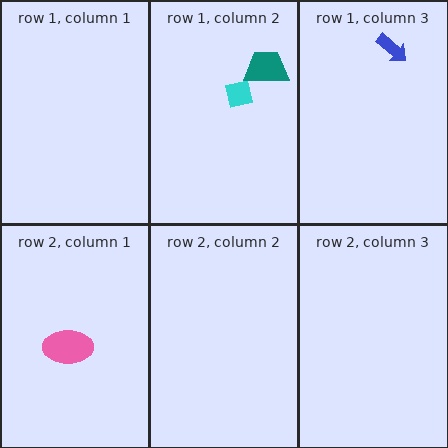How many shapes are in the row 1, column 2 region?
2.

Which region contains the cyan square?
The row 1, column 2 region.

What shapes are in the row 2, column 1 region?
The pink ellipse.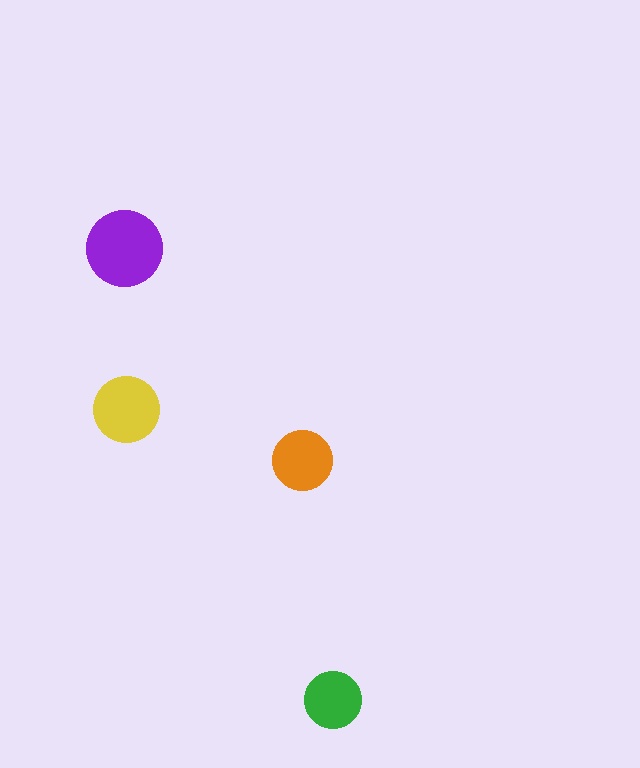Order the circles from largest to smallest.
the purple one, the yellow one, the orange one, the green one.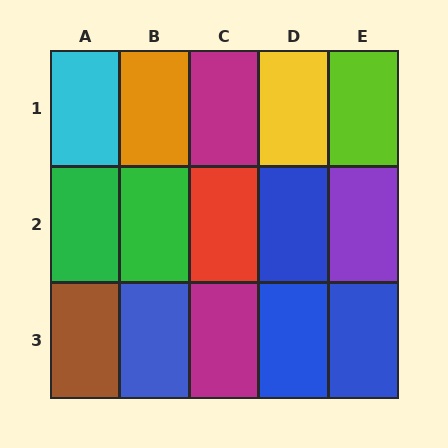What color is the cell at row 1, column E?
Lime.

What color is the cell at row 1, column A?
Cyan.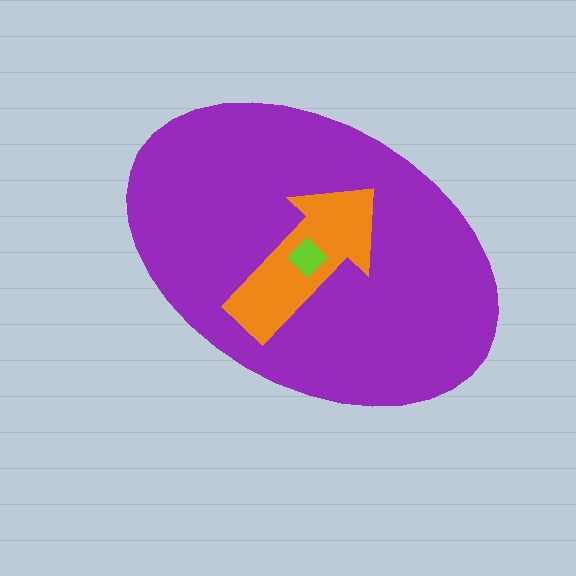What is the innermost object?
The lime diamond.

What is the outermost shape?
The purple ellipse.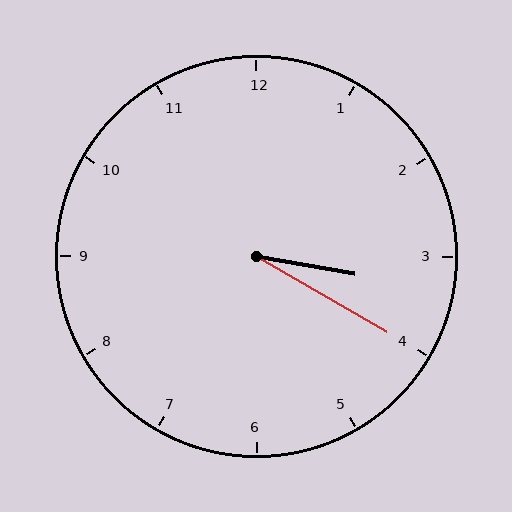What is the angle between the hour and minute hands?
Approximately 20 degrees.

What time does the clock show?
3:20.